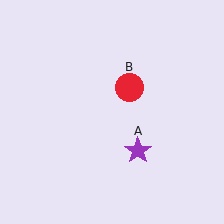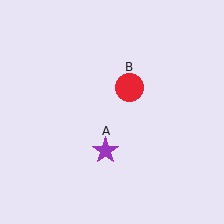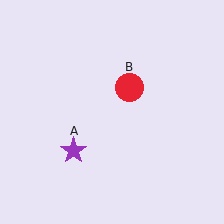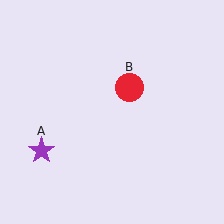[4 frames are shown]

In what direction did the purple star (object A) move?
The purple star (object A) moved left.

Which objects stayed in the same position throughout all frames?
Red circle (object B) remained stationary.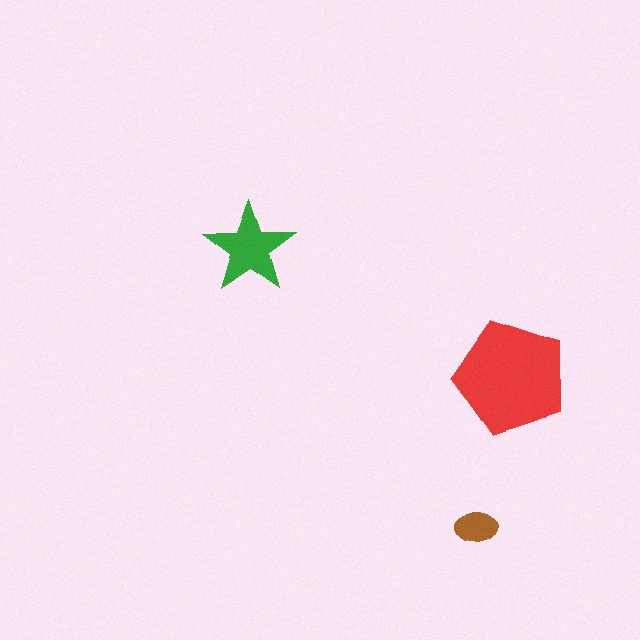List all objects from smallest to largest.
The brown ellipse, the green star, the red pentagon.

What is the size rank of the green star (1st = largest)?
2nd.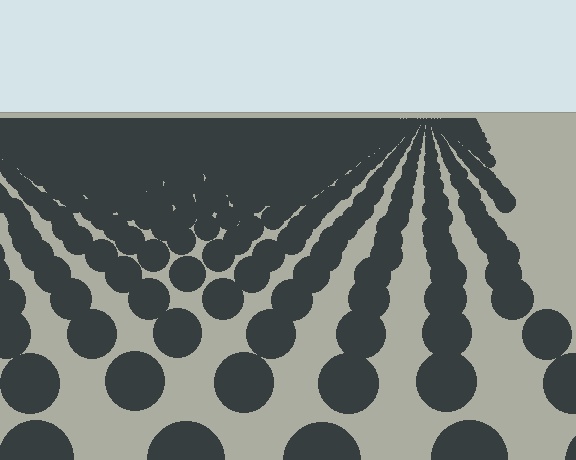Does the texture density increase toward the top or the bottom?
Density increases toward the top.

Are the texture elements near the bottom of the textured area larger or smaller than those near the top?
Larger. Near the bottom, elements are closer to the viewer and appear at a bigger on-screen size.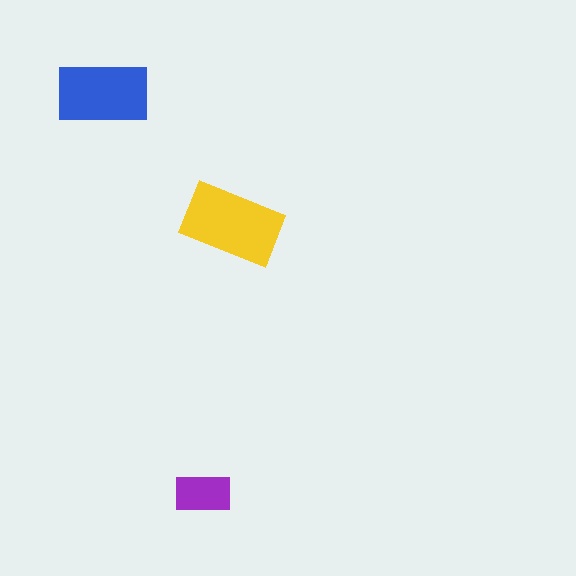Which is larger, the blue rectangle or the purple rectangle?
The blue one.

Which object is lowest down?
The purple rectangle is bottommost.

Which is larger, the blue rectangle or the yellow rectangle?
The yellow one.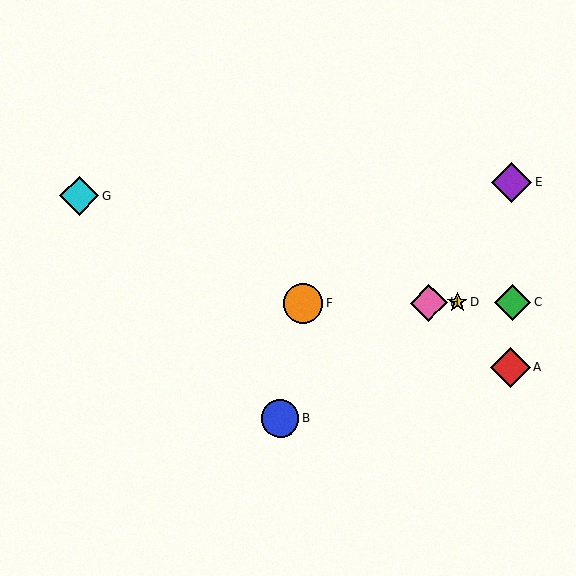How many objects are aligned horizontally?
4 objects (C, D, F, H) are aligned horizontally.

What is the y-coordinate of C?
Object C is at y≈303.